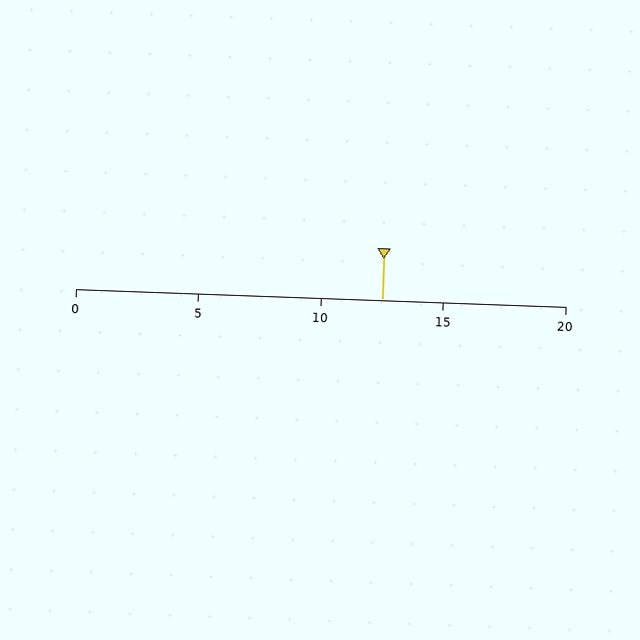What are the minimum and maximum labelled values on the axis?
The axis runs from 0 to 20.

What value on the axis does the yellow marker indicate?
The marker indicates approximately 12.5.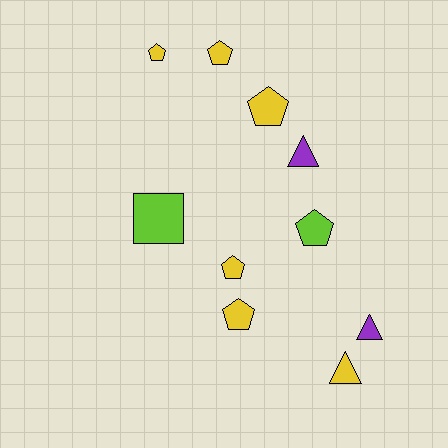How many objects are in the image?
There are 10 objects.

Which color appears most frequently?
Yellow, with 6 objects.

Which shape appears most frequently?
Pentagon, with 6 objects.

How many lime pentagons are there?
There is 1 lime pentagon.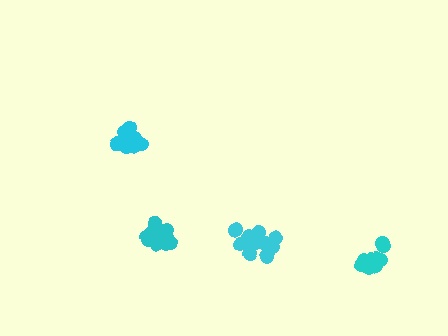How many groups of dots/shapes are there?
There are 4 groups.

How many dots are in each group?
Group 1: 16 dots, Group 2: 17 dots, Group 3: 21 dots, Group 4: 17 dots (71 total).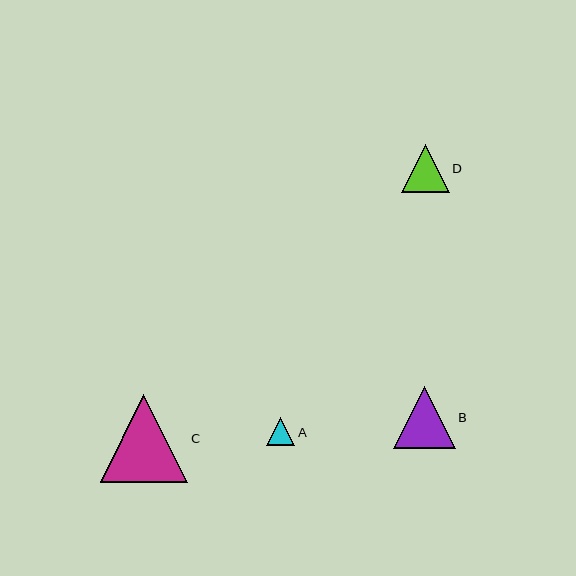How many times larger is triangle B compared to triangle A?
Triangle B is approximately 2.2 times the size of triangle A.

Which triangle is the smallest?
Triangle A is the smallest with a size of approximately 28 pixels.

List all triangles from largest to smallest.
From largest to smallest: C, B, D, A.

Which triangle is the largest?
Triangle C is the largest with a size of approximately 87 pixels.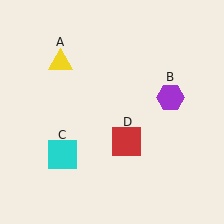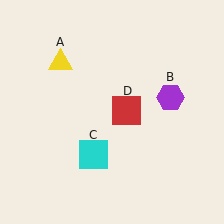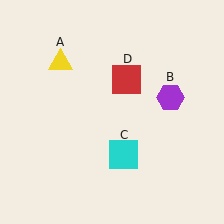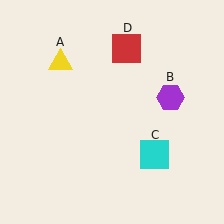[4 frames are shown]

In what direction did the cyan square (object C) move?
The cyan square (object C) moved right.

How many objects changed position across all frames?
2 objects changed position: cyan square (object C), red square (object D).